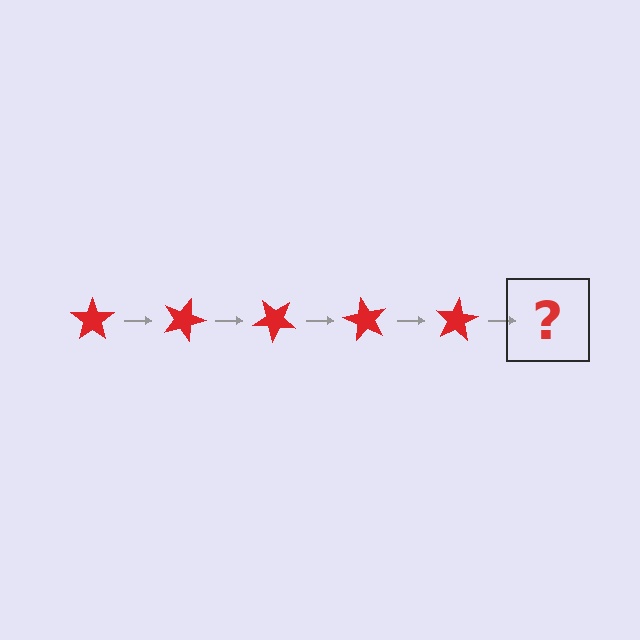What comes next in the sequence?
The next element should be a red star rotated 100 degrees.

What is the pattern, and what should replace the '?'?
The pattern is that the star rotates 20 degrees each step. The '?' should be a red star rotated 100 degrees.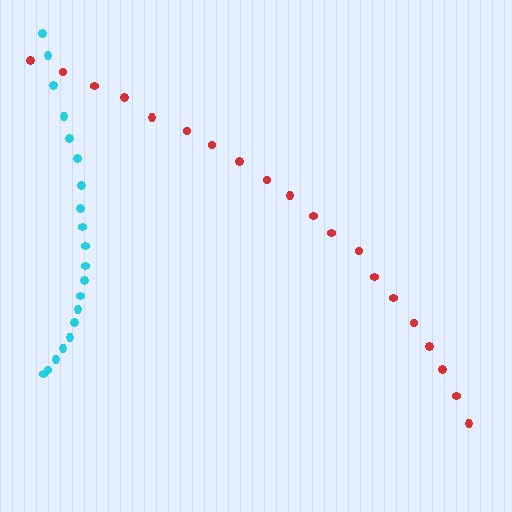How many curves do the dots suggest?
There are 2 distinct paths.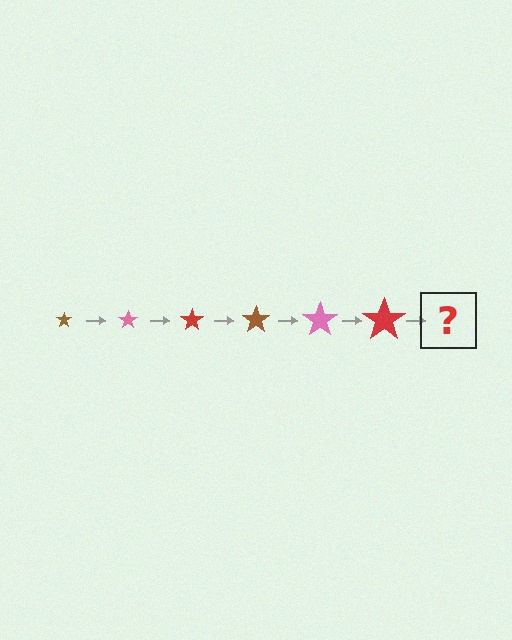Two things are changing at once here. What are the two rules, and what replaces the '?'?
The two rules are that the star grows larger each step and the color cycles through brown, pink, and red. The '?' should be a brown star, larger than the previous one.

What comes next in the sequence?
The next element should be a brown star, larger than the previous one.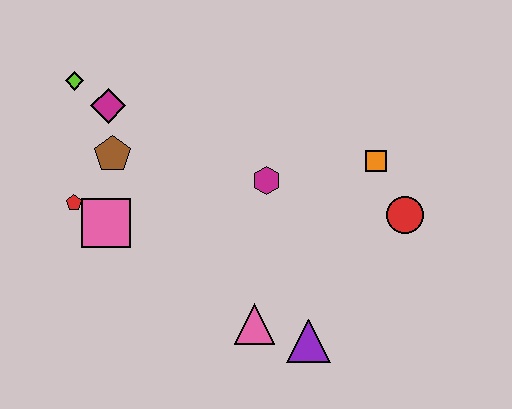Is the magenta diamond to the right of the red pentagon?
Yes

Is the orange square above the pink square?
Yes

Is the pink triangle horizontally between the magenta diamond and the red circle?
Yes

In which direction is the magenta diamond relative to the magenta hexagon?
The magenta diamond is to the left of the magenta hexagon.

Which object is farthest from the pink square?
The red circle is farthest from the pink square.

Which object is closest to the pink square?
The red pentagon is closest to the pink square.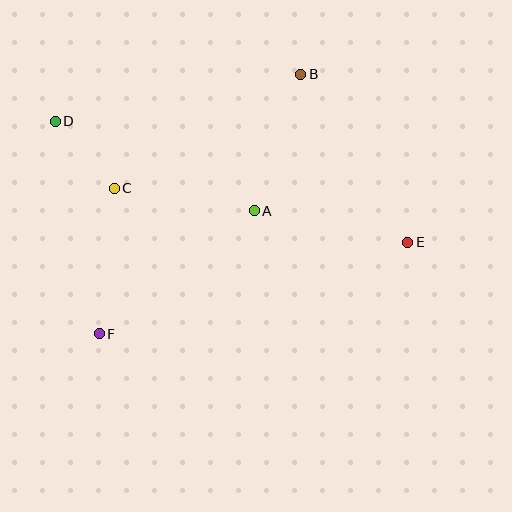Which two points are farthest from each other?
Points D and E are farthest from each other.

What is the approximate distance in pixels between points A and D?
The distance between A and D is approximately 218 pixels.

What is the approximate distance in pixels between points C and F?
The distance between C and F is approximately 146 pixels.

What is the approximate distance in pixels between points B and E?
The distance between B and E is approximately 199 pixels.